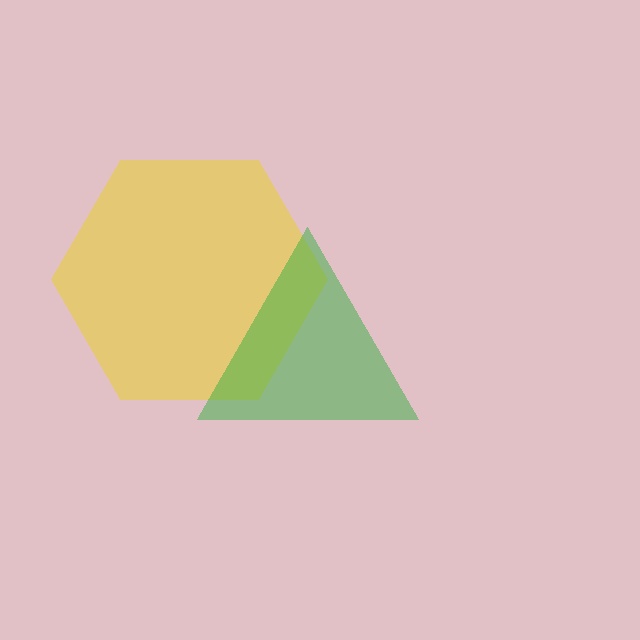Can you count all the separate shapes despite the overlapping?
Yes, there are 2 separate shapes.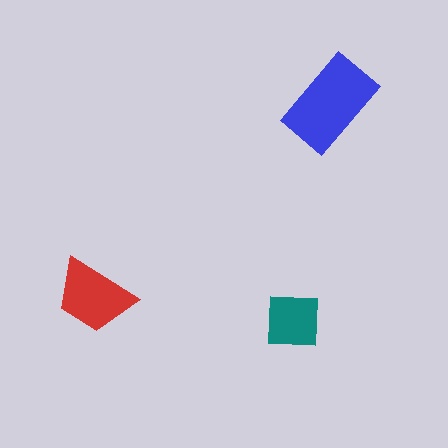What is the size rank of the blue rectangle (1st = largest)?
1st.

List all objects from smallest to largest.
The teal square, the red trapezoid, the blue rectangle.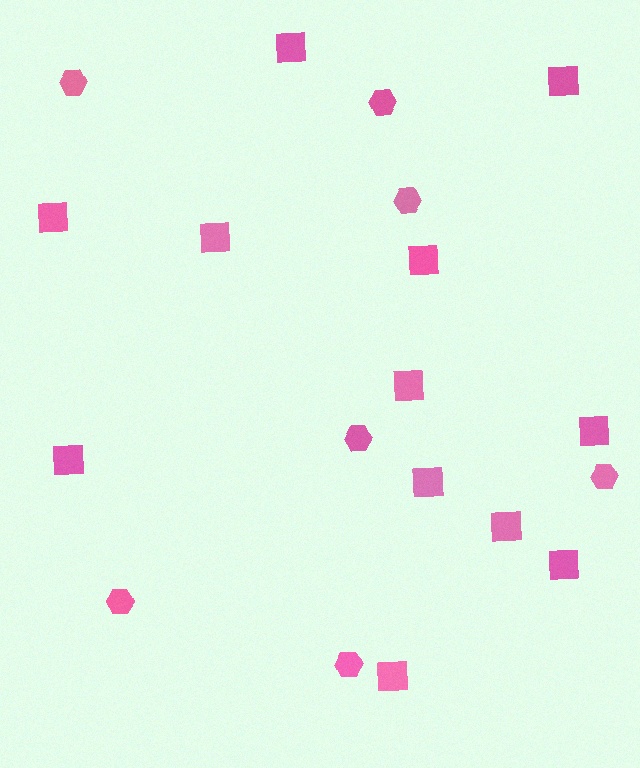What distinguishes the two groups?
There are 2 groups: one group of hexagons (7) and one group of squares (12).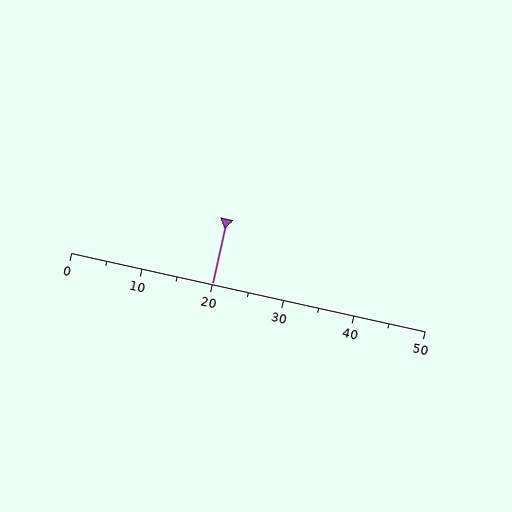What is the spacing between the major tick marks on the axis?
The major ticks are spaced 10 apart.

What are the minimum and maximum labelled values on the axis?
The axis runs from 0 to 50.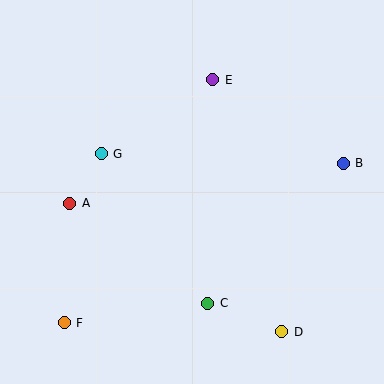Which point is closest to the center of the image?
Point G at (101, 154) is closest to the center.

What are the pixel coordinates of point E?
Point E is at (213, 80).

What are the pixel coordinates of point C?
Point C is at (208, 303).